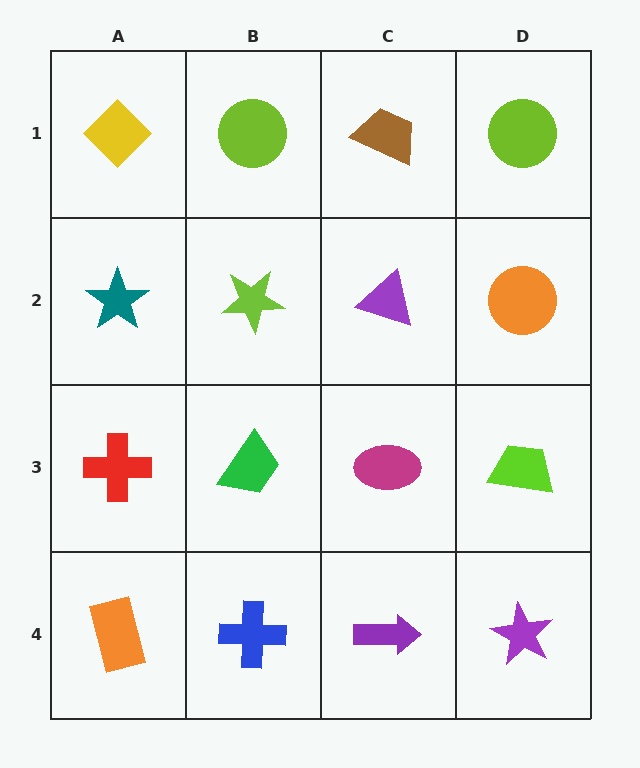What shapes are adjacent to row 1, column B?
A lime star (row 2, column B), a yellow diamond (row 1, column A), a brown trapezoid (row 1, column C).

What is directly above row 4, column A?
A red cross.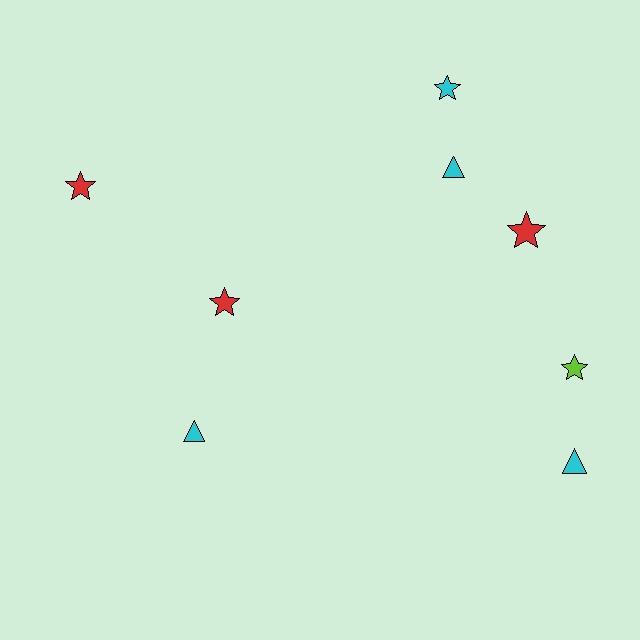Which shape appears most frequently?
Star, with 5 objects.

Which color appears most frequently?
Cyan, with 4 objects.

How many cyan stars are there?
There is 1 cyan star.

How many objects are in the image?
There are 8 objects.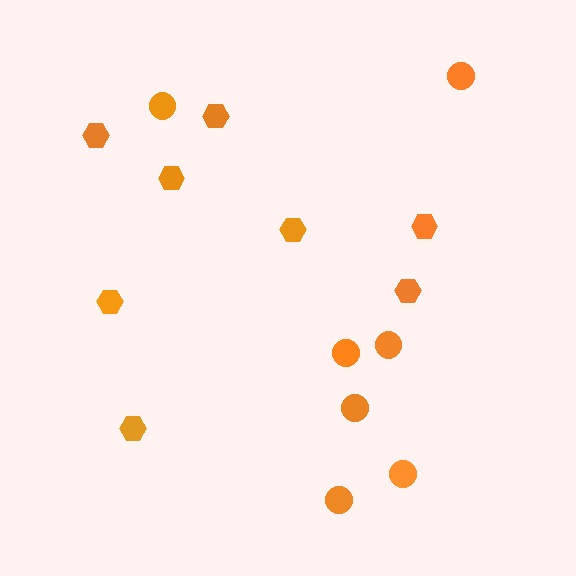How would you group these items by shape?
There are 2 groups: one group of hexagons (8) and one group of circles (7).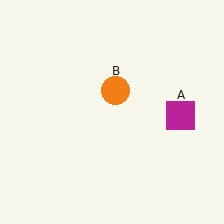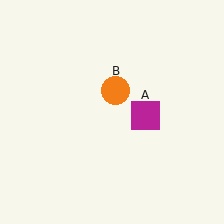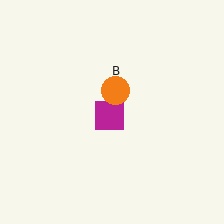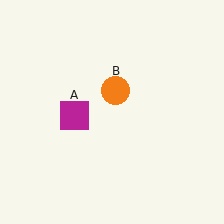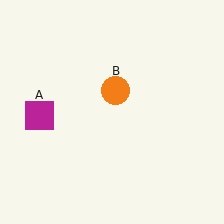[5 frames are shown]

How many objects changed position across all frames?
1 object changed position: magenta square (object A).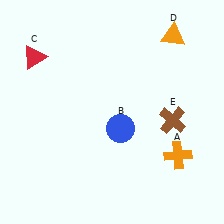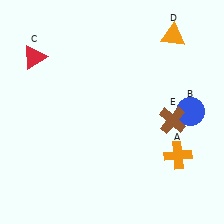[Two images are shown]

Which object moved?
The blue circle (B) moved right.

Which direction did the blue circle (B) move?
The blue circle (B) moved right.